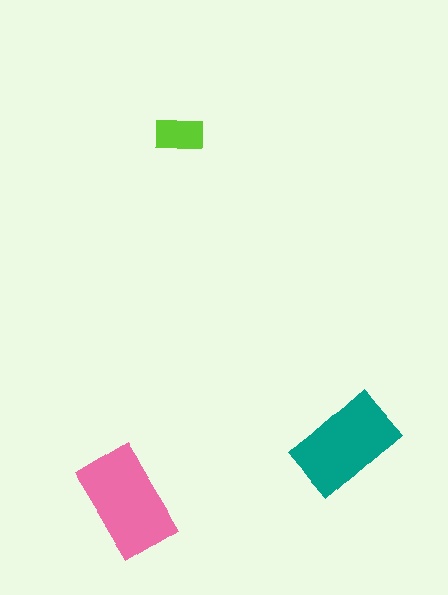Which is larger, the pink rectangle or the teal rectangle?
The pink one.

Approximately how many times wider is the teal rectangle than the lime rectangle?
About 2 times wider.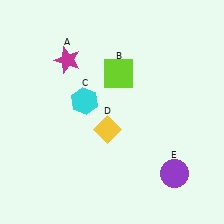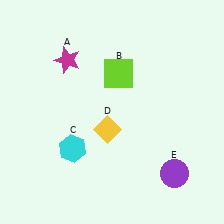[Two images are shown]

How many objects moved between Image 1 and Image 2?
1 object moved between the two images.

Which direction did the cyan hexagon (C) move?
The cyan hexagon (C) moved down.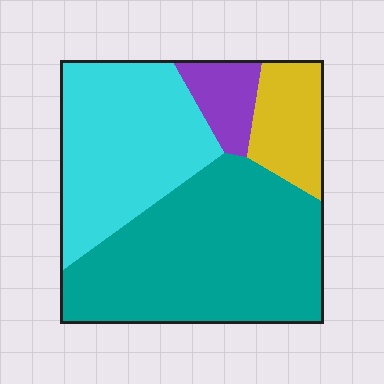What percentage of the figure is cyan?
Cyan covers around 30% of the figure.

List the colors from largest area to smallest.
From largest to smallest: teal, cyan, yellow, purple.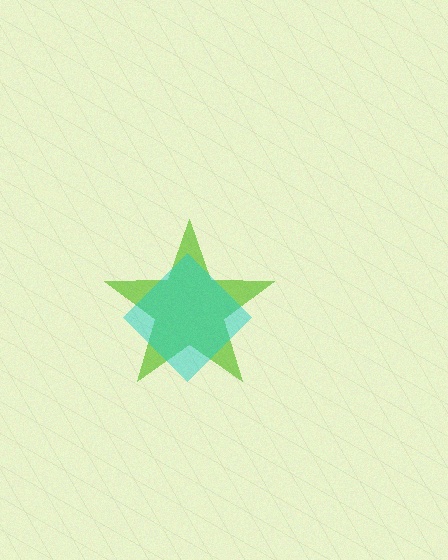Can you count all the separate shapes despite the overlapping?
Yes, there are 2 separate shapes.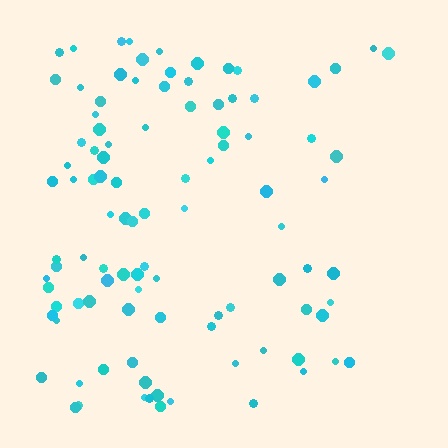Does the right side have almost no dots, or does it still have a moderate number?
Still a moderate number, just noticeably fewer than the left.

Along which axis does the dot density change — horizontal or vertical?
Horizontal.